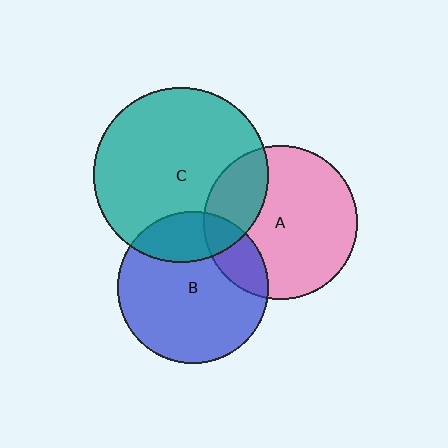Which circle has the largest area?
Circle C (teal).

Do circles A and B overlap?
Yes.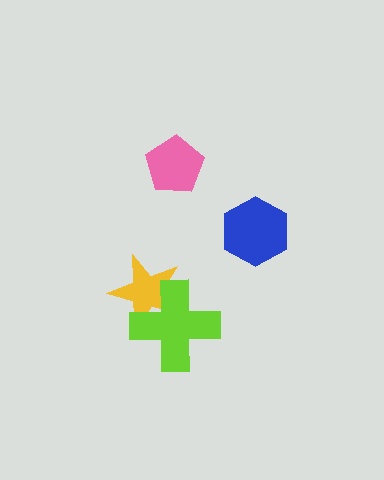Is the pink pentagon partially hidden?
No, no other shape covers it.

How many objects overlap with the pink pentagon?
0 objects overlap with the pink pentagon.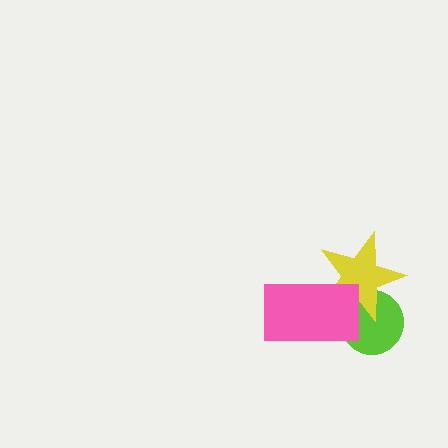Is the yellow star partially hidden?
Yes, it is partially covered by another shape.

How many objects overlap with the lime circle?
2 objects overlap with the lime circle.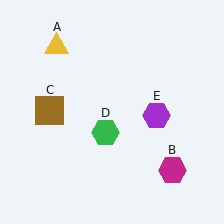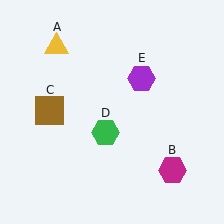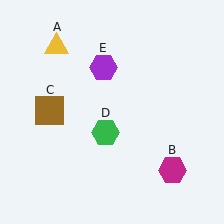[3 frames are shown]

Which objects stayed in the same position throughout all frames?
Yellow triangle (object A) and magenta hexagon (object B) and brown square (object C) and green hexagon (object D) remained stationary.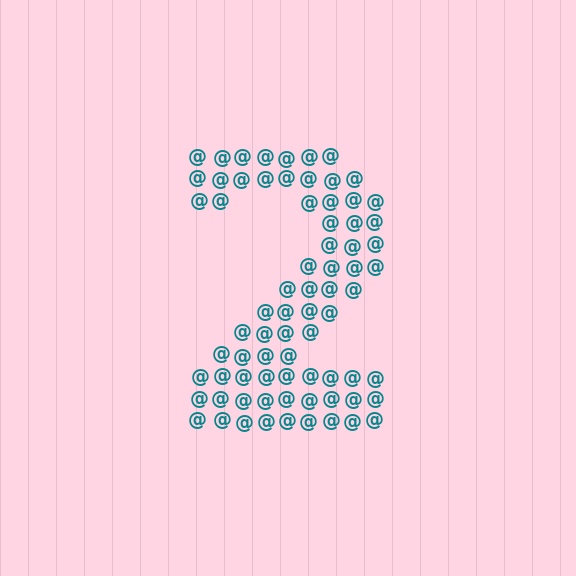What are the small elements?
The small elements are at signs.